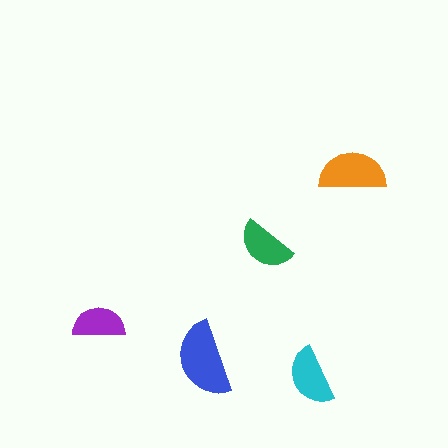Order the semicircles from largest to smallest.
the blue one, the orange one, the cyan one, the green one, the purple one.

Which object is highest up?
The orange semicircle is topmost.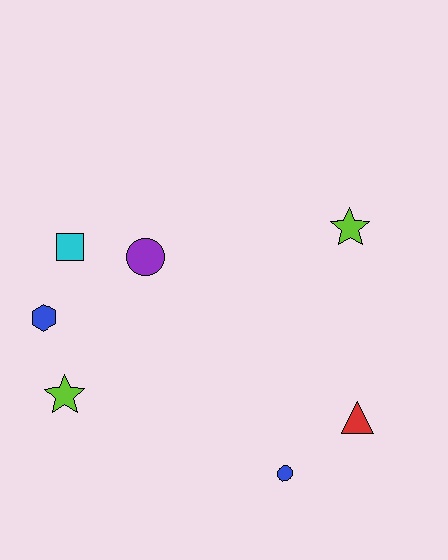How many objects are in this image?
There are 7 objects.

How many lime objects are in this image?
There are 2 lime objects.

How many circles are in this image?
There are 2 circles.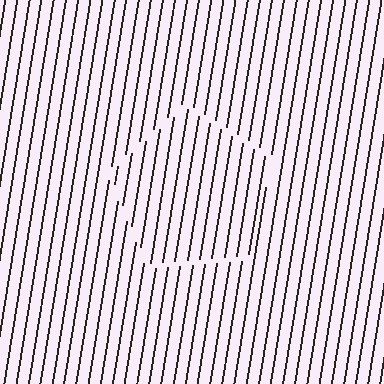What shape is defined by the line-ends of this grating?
An illusory pentagon. The interior of the shape contains the same grating, shifted by half a period — the contour is defined by the phase discontinuity where line-ends from the inner and outer gratings abut.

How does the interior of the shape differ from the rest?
The interior of the shape contains the same grating, shifted by half a period — the contour is defined by the phase discontinuity where line-ends from the inner and outer gratings abut.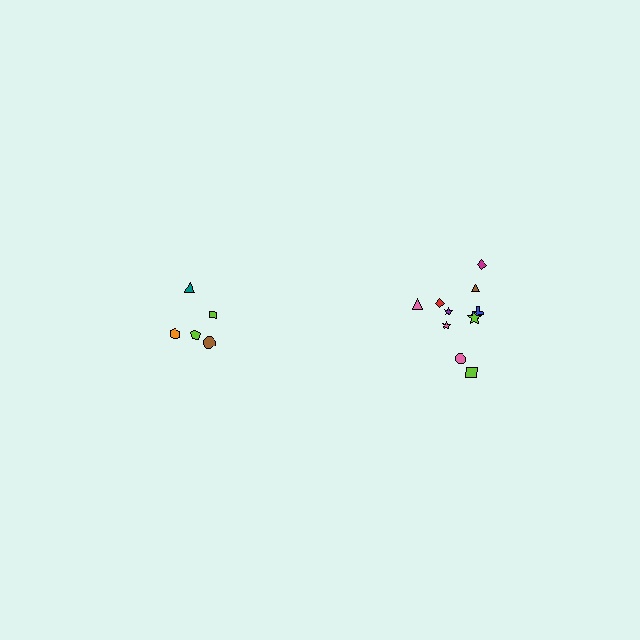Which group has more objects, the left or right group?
The right group.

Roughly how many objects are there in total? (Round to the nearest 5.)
Roughly 15 objects in total.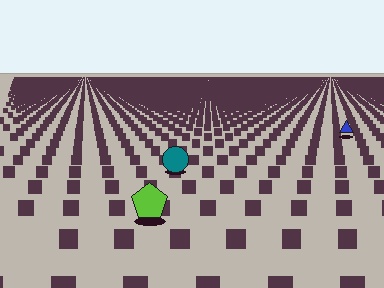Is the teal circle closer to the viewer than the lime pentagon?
No. The lime pentagon is closer — you can tell from the texture gradient: the ground texture is coarser near it.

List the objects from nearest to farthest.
From nearest to farthest: the lime pentagon, the teal circle, the blue triangle.